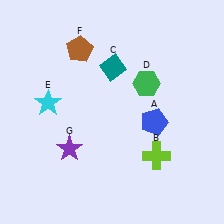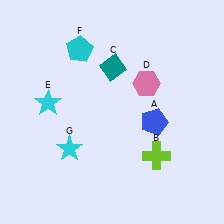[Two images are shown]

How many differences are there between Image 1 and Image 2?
There are 3 differences between the two images.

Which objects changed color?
D changed from green to pink. F changed from brown to cyan. G changed from purple to cyan.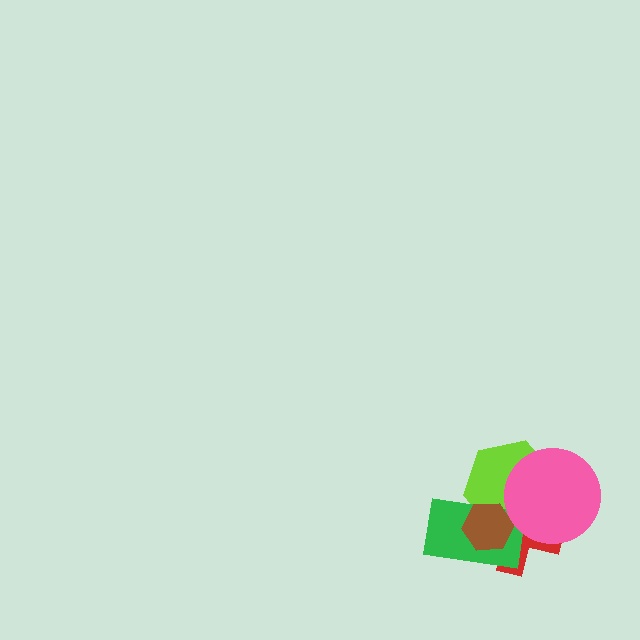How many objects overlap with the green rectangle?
3 objects overlap with the green rectangle.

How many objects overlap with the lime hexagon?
4 objects overlap with the lime hexagon.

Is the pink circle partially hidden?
No, no other shape covers it.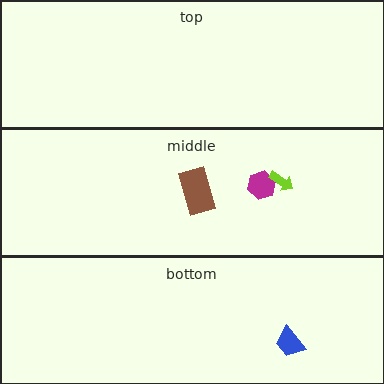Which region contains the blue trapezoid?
The bottom region.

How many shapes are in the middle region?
3.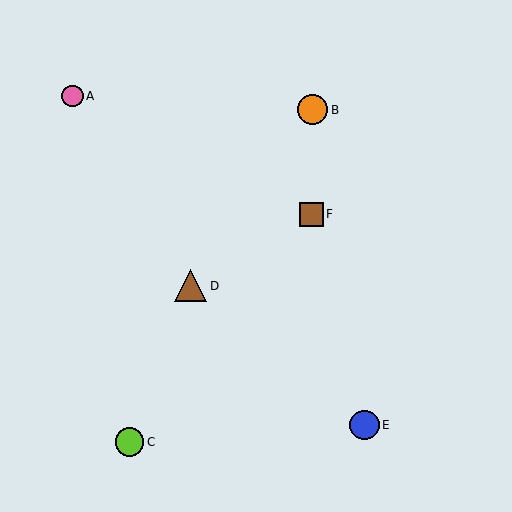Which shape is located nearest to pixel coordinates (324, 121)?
The orange circle (labeled B) at (312, 110) is nearest to that location.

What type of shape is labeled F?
Shape F is a brown square.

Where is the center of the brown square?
The center of the brown square is at (311, 214).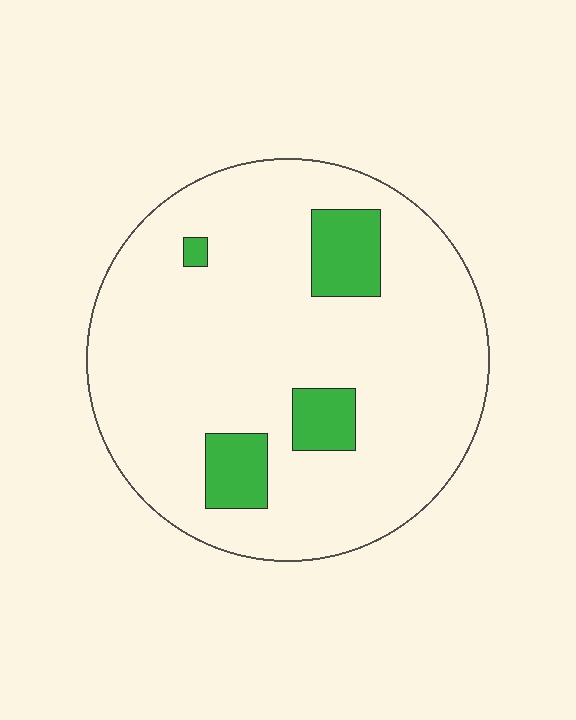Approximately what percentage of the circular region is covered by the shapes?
Approximately 10%.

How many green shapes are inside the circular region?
4.